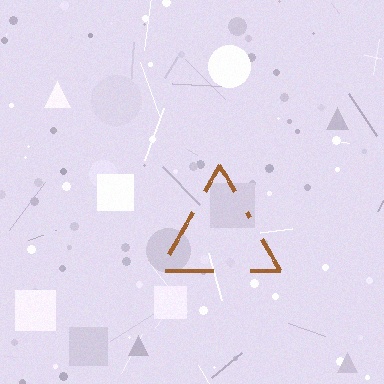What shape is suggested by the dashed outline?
The dashed outline suggests a triangle.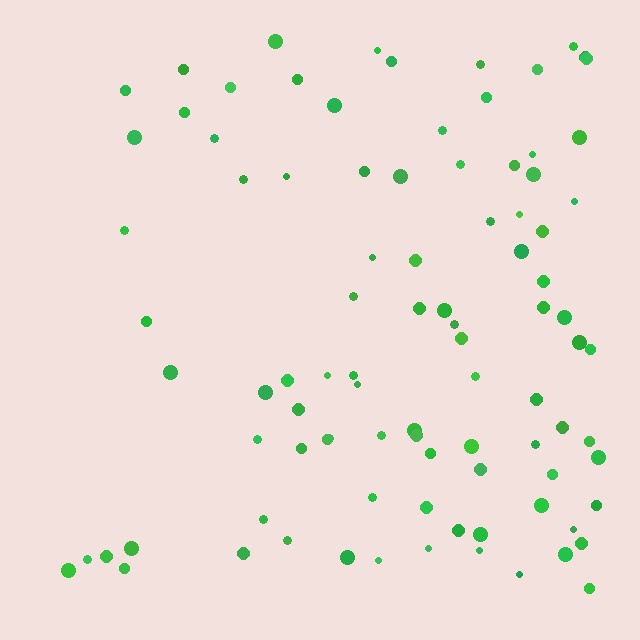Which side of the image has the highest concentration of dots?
The right.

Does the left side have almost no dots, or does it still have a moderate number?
Still a moderate number, just noticeably fewer than the right.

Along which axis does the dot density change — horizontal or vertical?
Horizontal.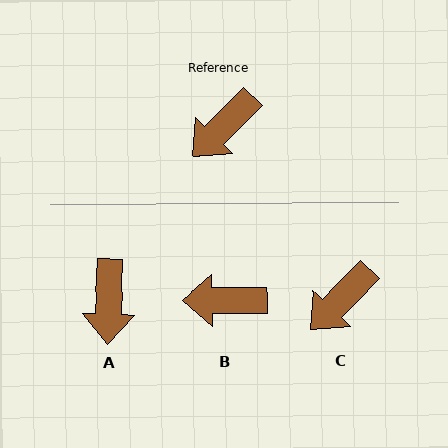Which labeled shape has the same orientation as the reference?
C.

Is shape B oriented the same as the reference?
No, it is off by about 45 degrees.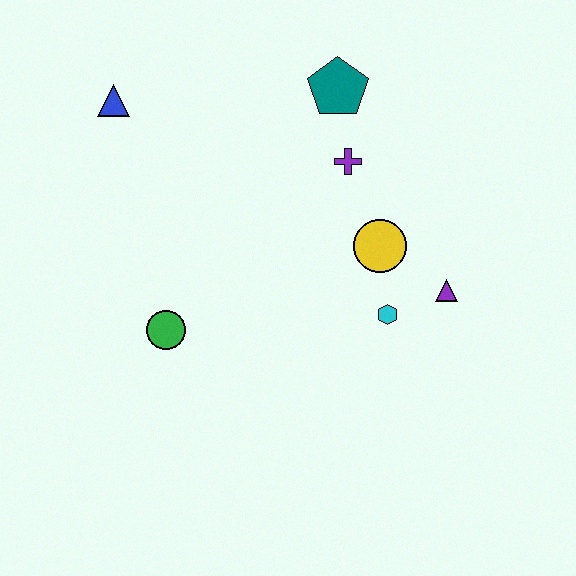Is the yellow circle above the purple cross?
No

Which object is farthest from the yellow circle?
The blue triangle is farthest from the yellow circle.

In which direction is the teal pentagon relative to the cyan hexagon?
The teal pentagon is above the cyan hexagon.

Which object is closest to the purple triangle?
The cyan hexagon is closest to the purple triangle.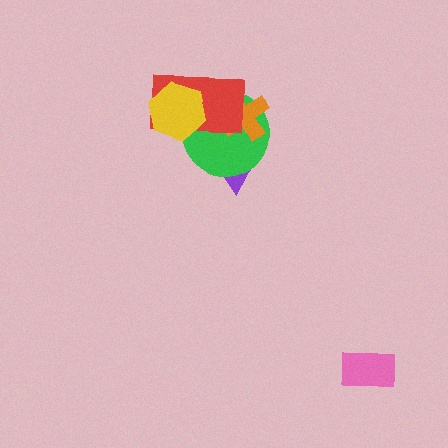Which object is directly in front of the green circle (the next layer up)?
The orange cross is directly in front of the green circle.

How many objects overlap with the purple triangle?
1 object overlaps with the purple triangle.